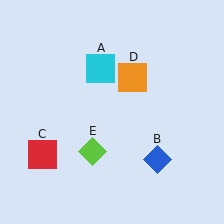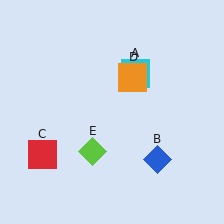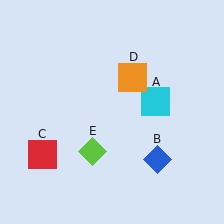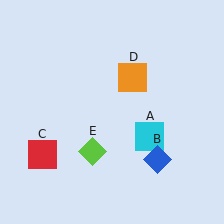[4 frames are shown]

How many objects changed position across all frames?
1 object changed position: cyan square (object A).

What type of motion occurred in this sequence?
The cyan square (object A) rotated clockwise around the center of the scene.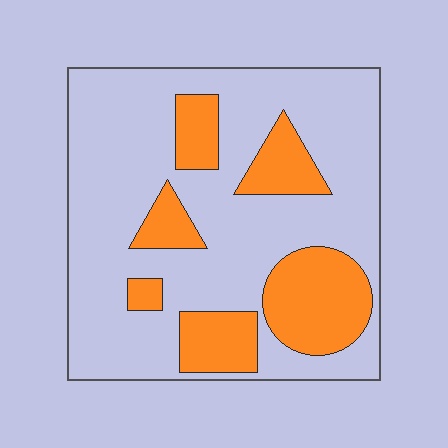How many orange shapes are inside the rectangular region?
6.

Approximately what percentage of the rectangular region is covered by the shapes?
Approximately 25%.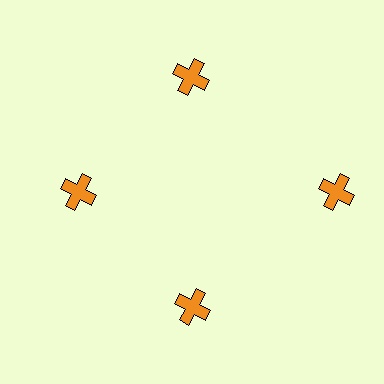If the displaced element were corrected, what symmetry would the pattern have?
It would have 4-fold rotational symmetry — the pattern would map onto itself every 90 degrees.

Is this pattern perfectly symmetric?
No. The 4 orange crosses are arranged in a ring, but one element near the 3 o'clock position is pushed outward from the center, breaking the 4-fold rotational symmetry.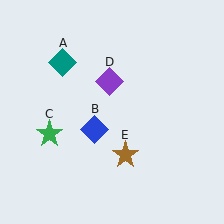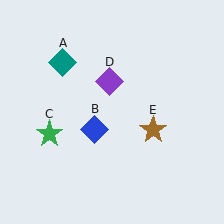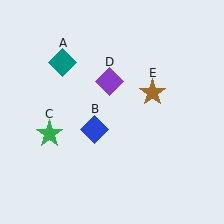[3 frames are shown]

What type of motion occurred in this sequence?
The brown star (object E) rotated counterclockwise around the center of the scene.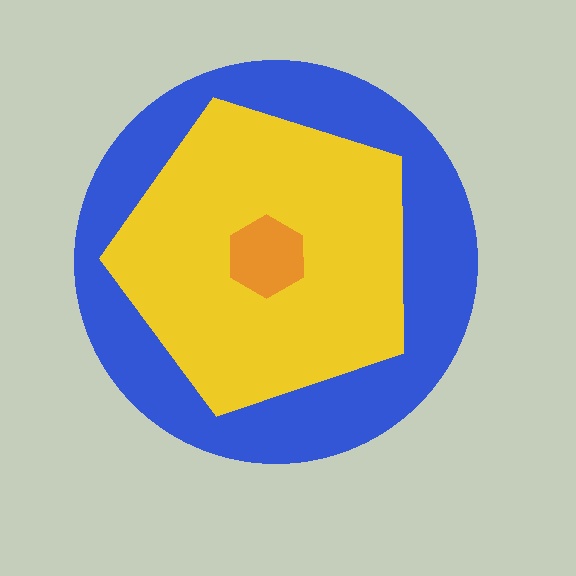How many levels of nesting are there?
3.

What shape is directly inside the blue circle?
The yellow pentagon.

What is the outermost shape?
The blue circle.